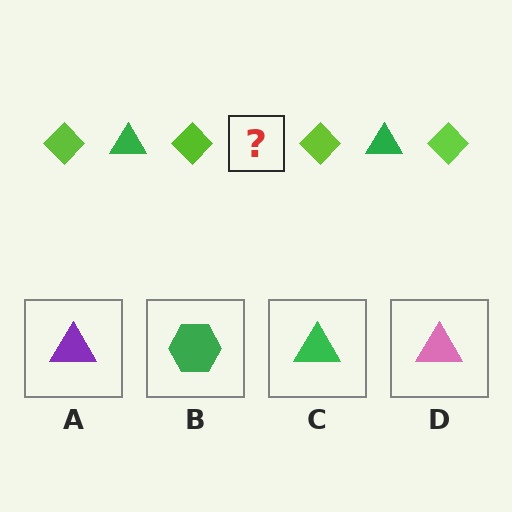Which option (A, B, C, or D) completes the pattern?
C.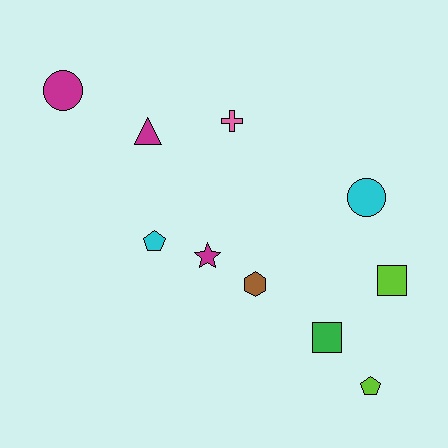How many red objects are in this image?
There are no red objects.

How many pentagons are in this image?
There are 2 pentagons.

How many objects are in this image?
There are 10 objects.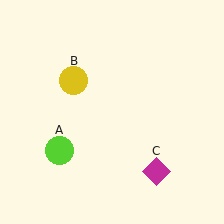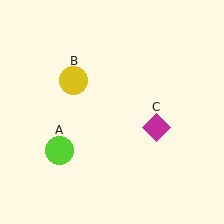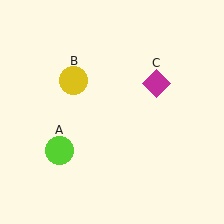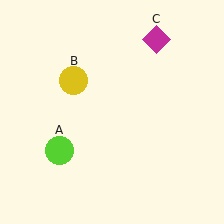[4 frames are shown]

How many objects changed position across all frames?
1 object changed position: magenta diamond (object C).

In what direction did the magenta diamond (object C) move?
The magenta diamond (object C) moved up.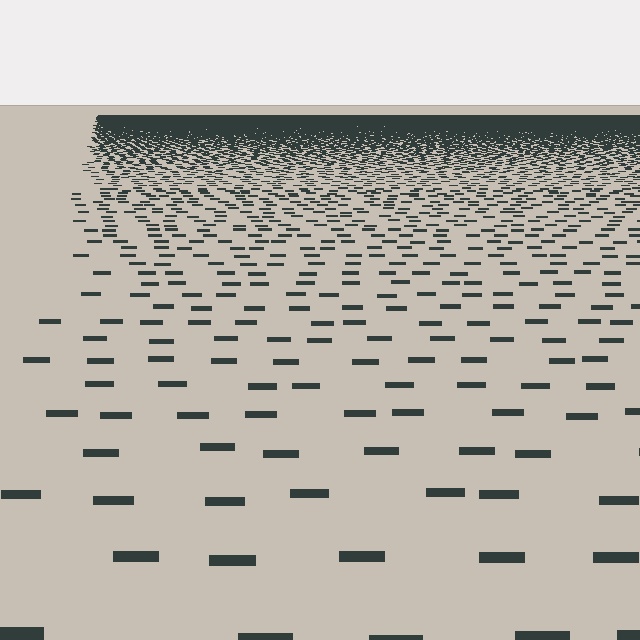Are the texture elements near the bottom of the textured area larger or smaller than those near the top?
Larger. Near the bottom, elements are closer to the viewer and appear at a bigger on-screen size.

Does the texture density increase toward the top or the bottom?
Density increases toward the top.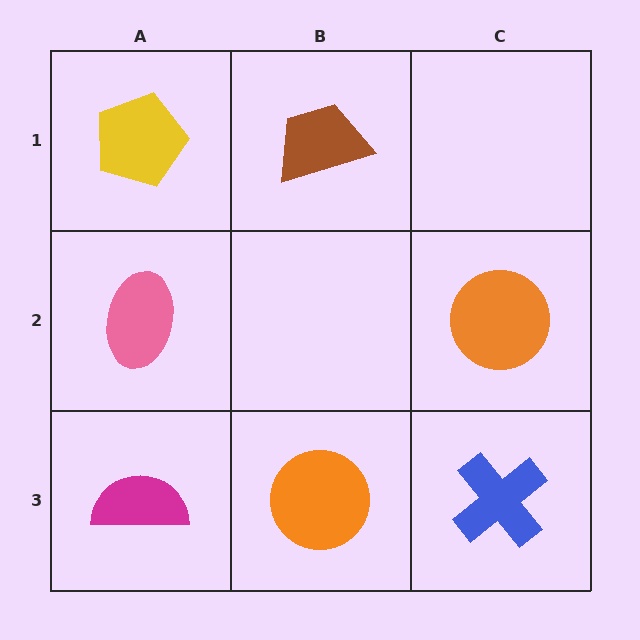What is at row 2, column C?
An orange circle.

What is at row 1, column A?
A yellow pentagon.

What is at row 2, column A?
A pink ellipse.